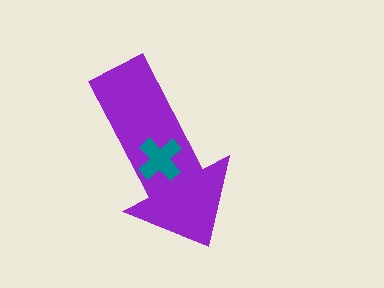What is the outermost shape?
The purple arrow.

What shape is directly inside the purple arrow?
The teal cross.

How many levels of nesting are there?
2.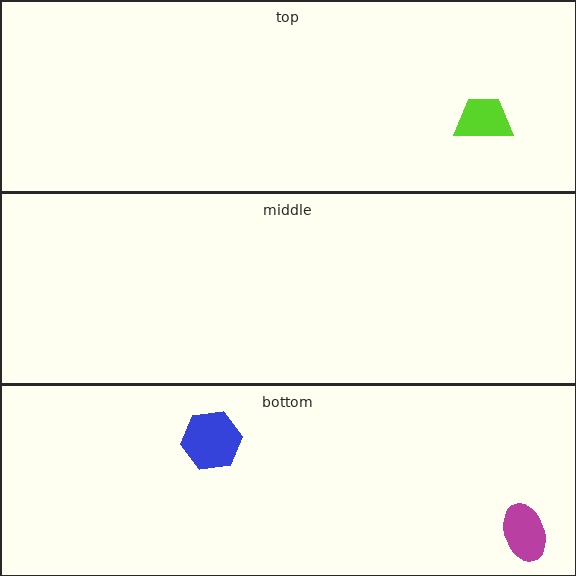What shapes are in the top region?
The lime trapezoid.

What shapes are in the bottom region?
The magenta ellipse, the blue hexagon.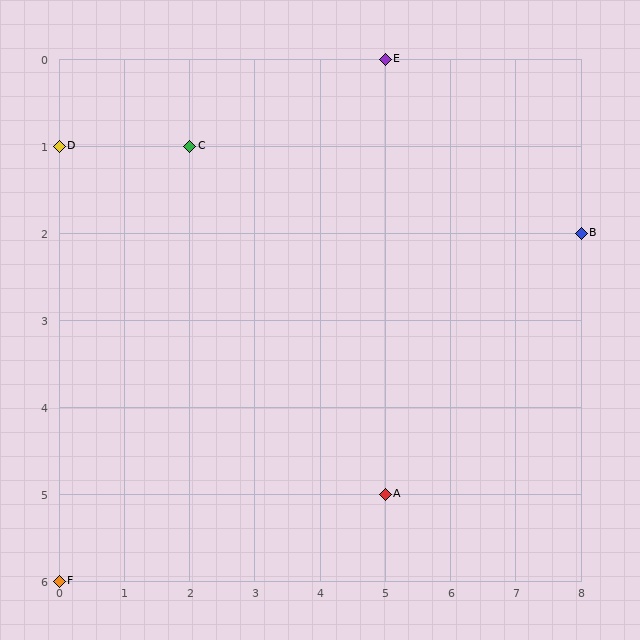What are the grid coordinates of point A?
Point A is at grid coordinates (5, 5).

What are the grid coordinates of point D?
Point D is at grid coordinates (0, 1).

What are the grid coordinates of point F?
Point F is at grid coordinates (0, 6).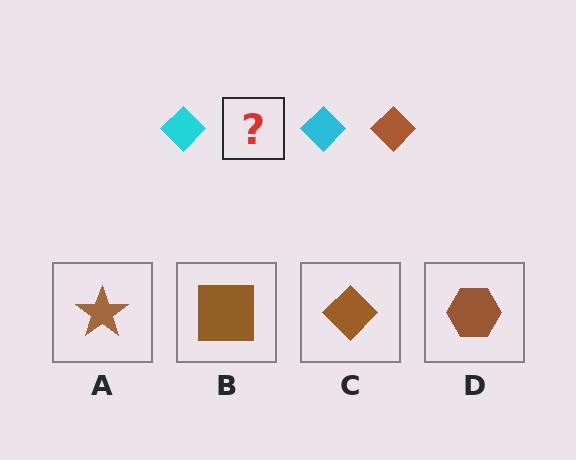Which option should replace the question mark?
Option C.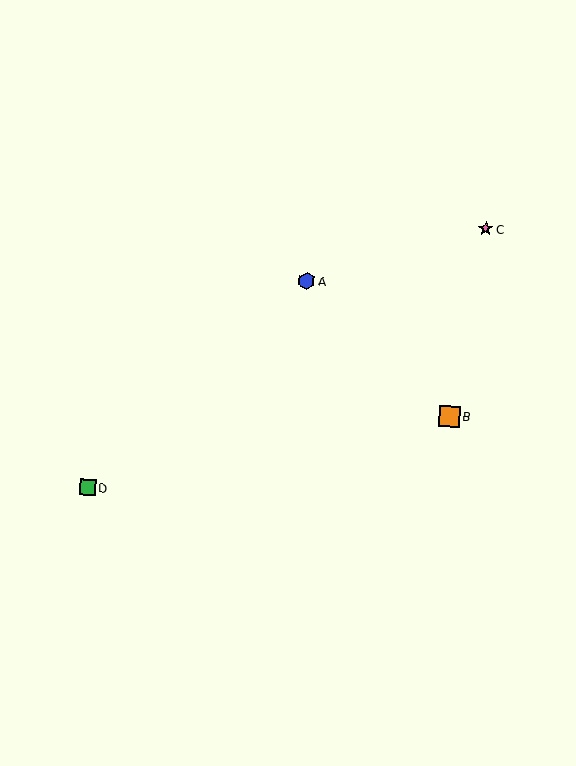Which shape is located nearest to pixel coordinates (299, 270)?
The blue hexagon (labeled A) at (307, 281) is nearest to that location.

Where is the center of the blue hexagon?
The center of the blue hexagon is at (307, 281).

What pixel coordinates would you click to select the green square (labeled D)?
Click at (87, 488) to select the green square D.